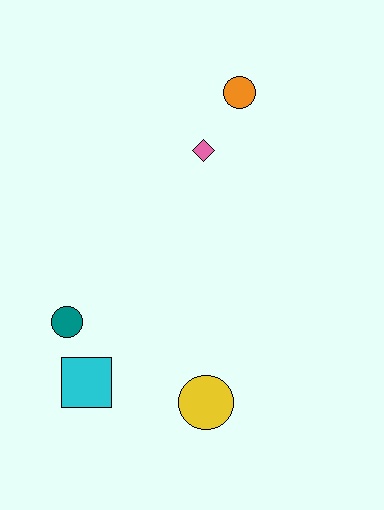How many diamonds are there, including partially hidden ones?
There is 1 diamond.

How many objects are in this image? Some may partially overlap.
There are 5 objects.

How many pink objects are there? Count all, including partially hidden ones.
There is 1 pink object.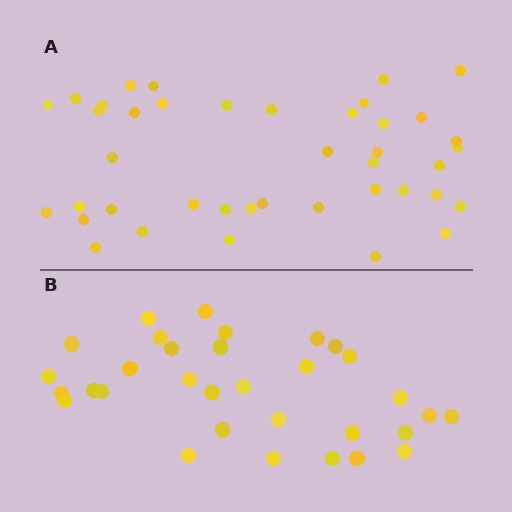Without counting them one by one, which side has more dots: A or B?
Region A (the top region) has more dots.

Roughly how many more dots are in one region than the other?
Region A has roughly 8 or so more dots than region B.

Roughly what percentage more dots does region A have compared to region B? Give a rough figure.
About 30% more.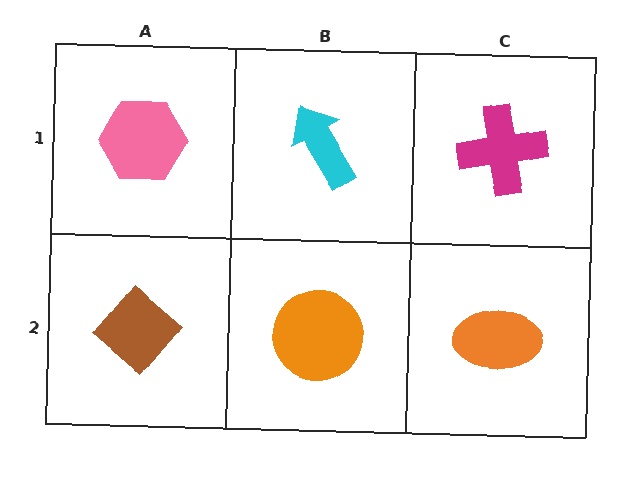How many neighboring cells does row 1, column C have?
2.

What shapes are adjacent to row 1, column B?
An orange circle (row 2, column B), a pink hexagon (row 1, column A), a magenta cross (row 1, column C).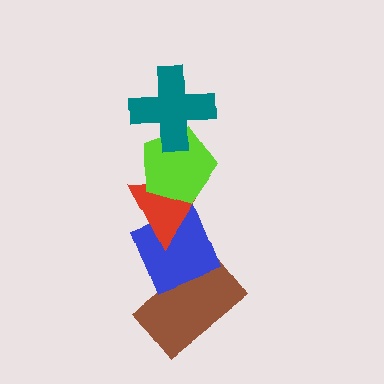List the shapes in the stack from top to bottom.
From top to bottom: the teal cross, the lime pentagon, the red triangle, the blue diamond, the brown rectangle.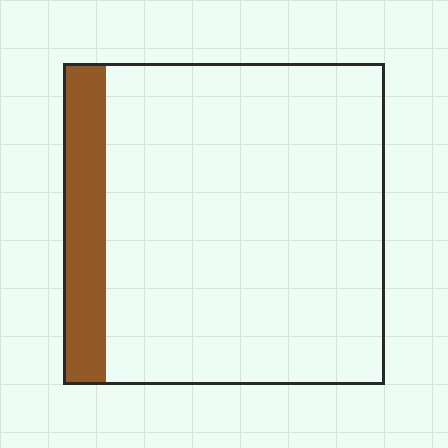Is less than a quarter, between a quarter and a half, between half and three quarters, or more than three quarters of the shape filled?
Less than a quarter.